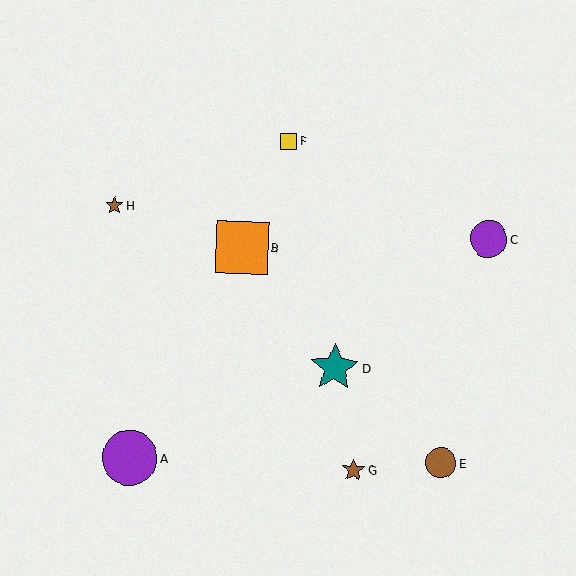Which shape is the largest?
The purple circle (labeled A) is the largest.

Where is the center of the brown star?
The center of the brown star is at (353, 470).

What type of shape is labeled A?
Shape A is a purple circle.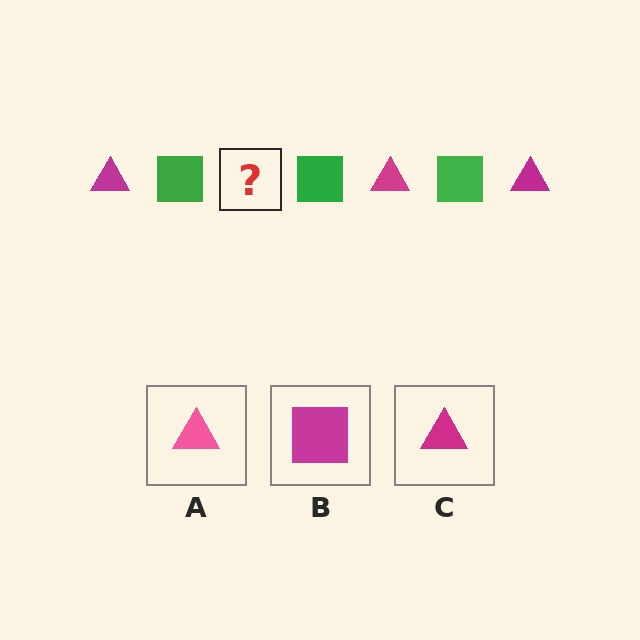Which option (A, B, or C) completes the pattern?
C.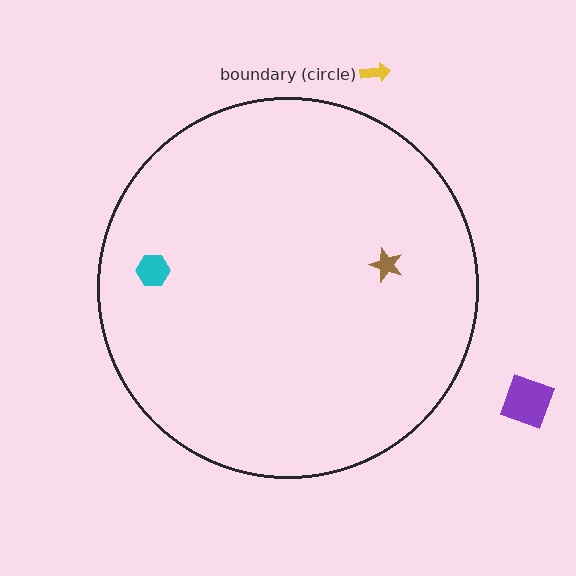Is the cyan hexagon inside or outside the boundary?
Inside.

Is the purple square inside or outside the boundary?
Outside.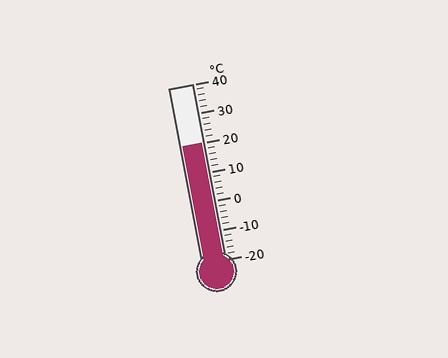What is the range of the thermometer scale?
The thermometer scale ranges from -20°C to 40°C.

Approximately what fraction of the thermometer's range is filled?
The thermometer is filled to approximately 65% of its range.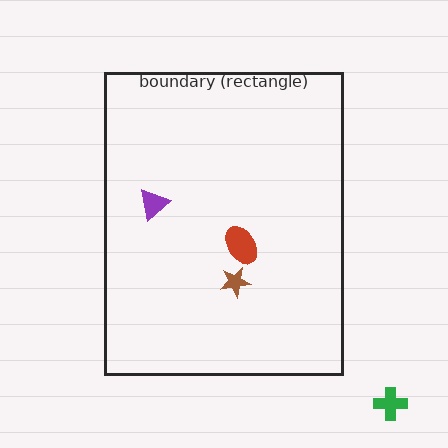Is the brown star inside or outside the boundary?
Inside.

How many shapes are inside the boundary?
3 inside, 1 outside.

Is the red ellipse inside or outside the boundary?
Inside.